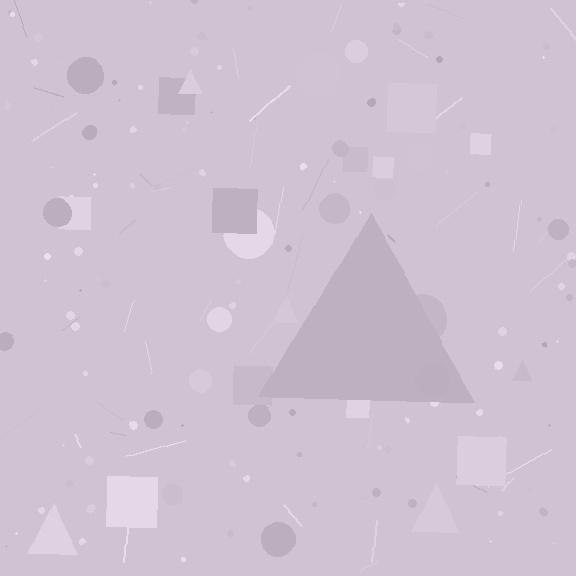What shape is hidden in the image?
A triangle is hidden in the image.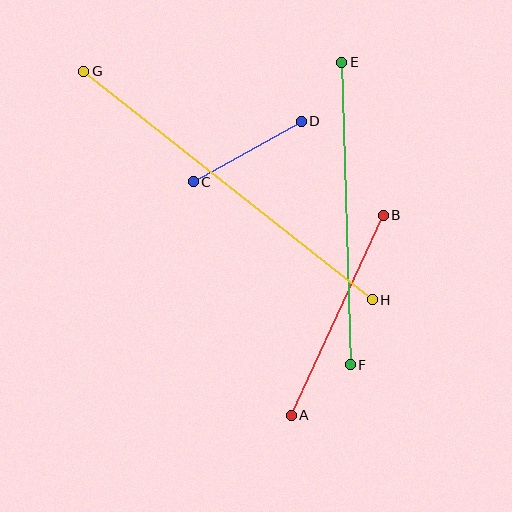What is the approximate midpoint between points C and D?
The midpoint is at approximately (247, 151) pixels.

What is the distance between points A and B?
The distance is approximately 220 pixels.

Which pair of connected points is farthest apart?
Points G and H are farthest apart.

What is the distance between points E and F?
The distance is approximately 303 pixels.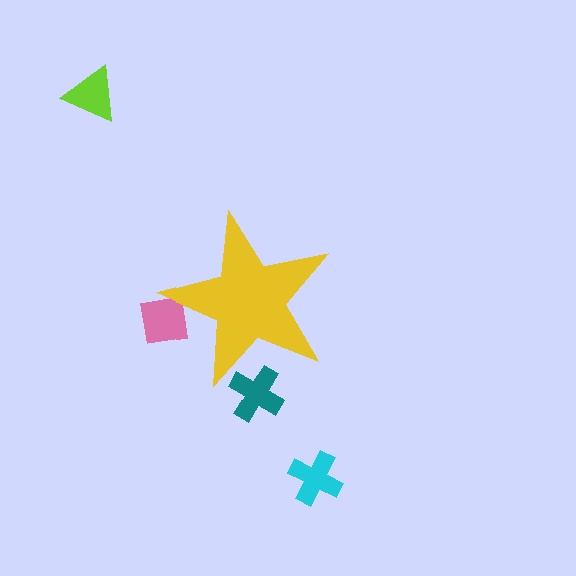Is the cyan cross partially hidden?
No, the cyan cross is fully visible.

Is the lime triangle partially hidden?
No, the lime triangle is fully visible.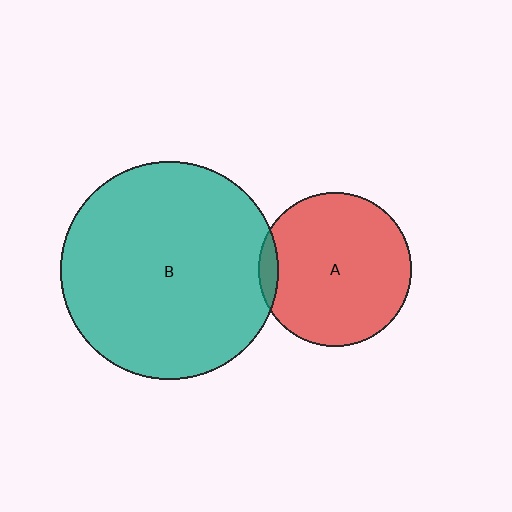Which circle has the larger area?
Circle B (teal).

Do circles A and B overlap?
Yes.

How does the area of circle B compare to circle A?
Approximately 2.0 times.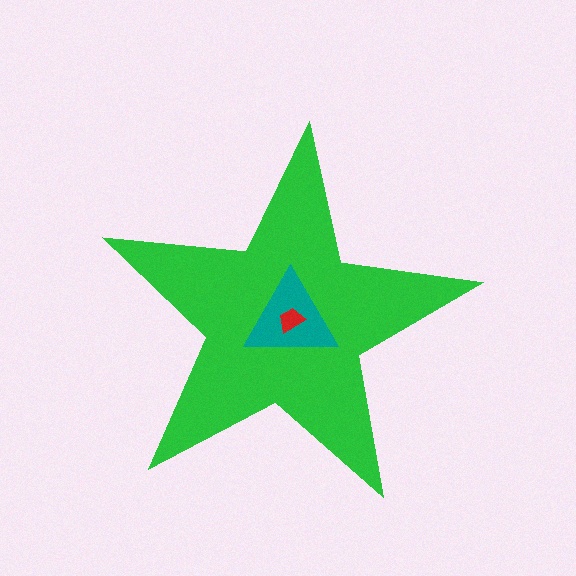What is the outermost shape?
The green star.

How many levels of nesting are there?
3.